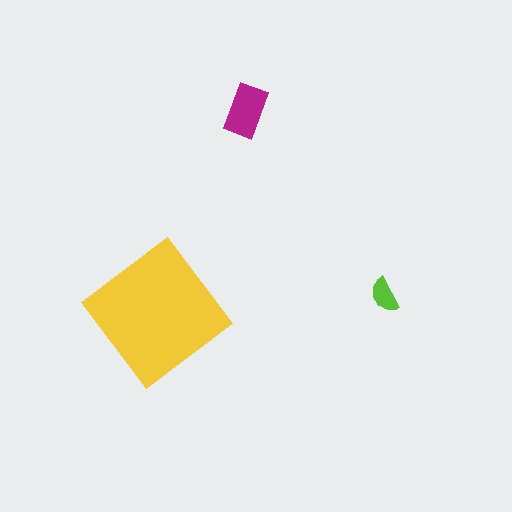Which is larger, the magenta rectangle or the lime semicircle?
The magenta rectangle.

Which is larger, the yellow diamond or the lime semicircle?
The yellow diamond.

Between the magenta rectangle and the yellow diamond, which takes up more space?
The yellow diamond.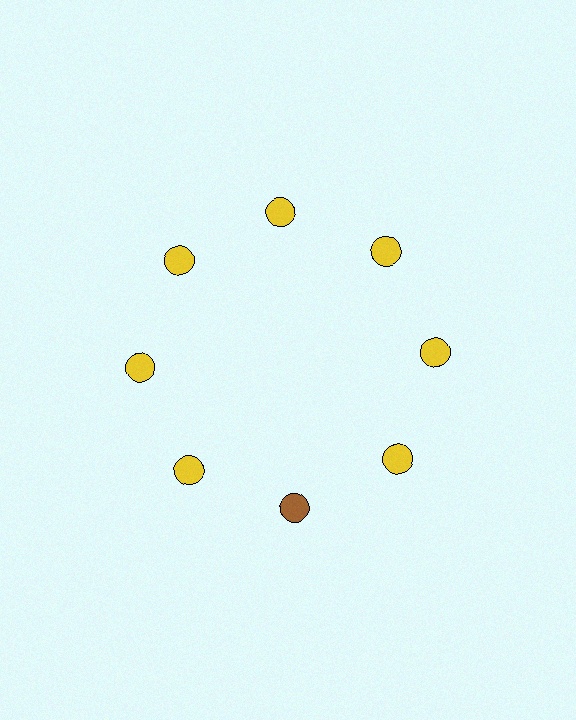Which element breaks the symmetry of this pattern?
The brown circle at roughly the 6 o'clock position breaks the symmetry. All other shapes are yellow circles.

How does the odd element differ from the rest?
It has a different color: brown instead of yellow.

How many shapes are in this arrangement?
There are 8 shapes arranged in a ring pattern.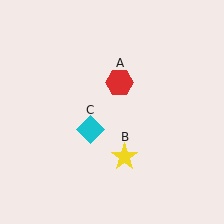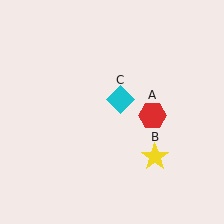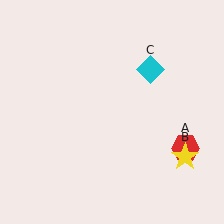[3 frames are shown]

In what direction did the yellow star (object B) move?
The yellow star (object B) moved right.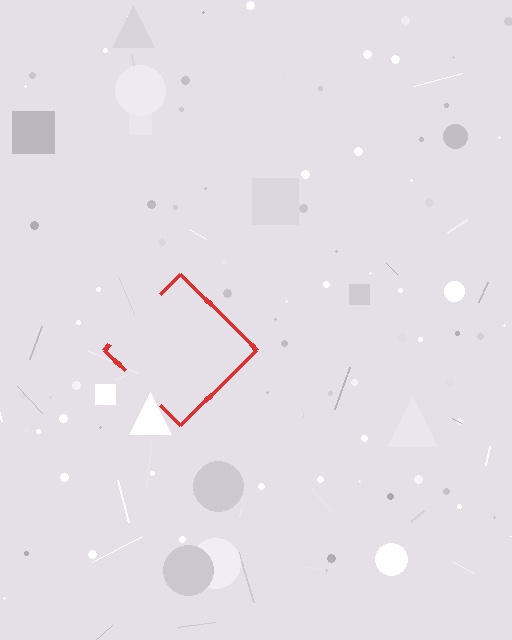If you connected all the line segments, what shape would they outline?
They would outline a diamond.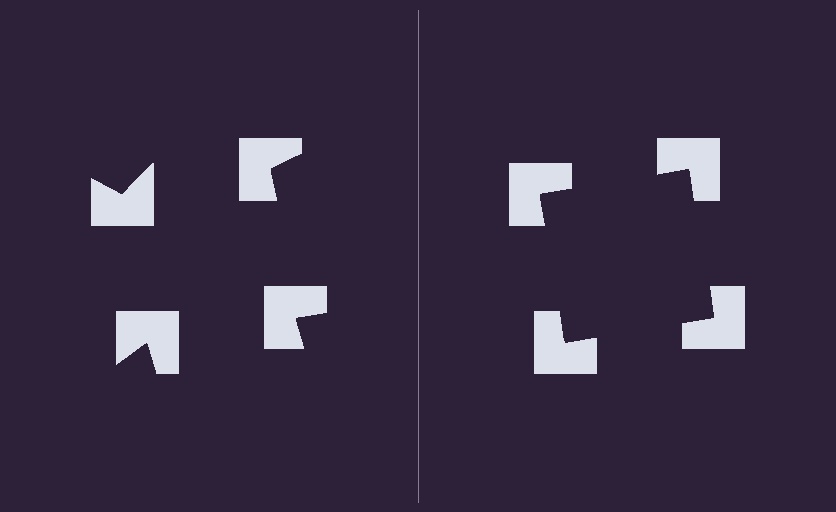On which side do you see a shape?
An illusory square appears on the right side. On the left side the wedge cuts are rotated, so no coherent shape forms.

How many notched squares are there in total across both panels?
8 — 4 on each side.